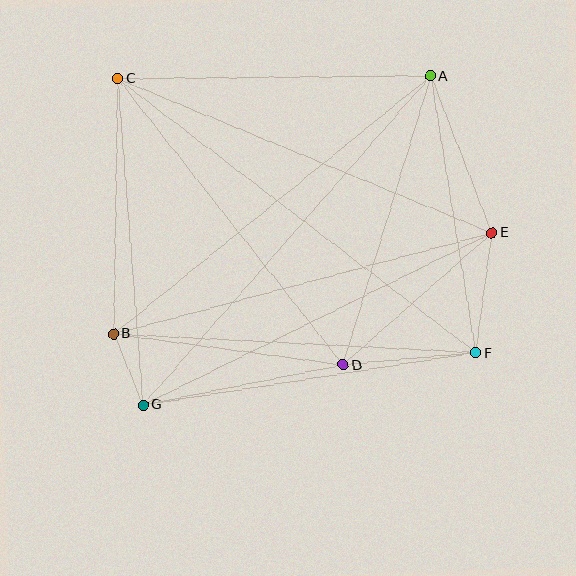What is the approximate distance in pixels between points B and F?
The distance between B and F is approximately 363 pixels.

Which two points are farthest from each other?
Points C and F are farthest from each other.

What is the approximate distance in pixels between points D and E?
The distance between D and E is approximately 199 pixels.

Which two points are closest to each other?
Points B and G are closest to each other.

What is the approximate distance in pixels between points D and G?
The distance between D and G is approximately 204 pixels.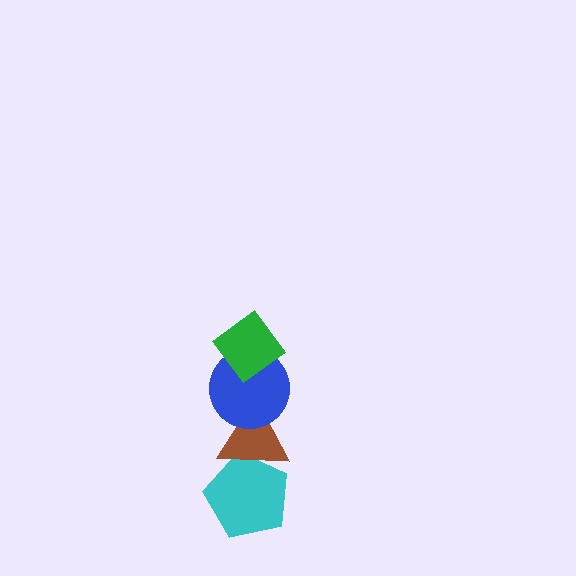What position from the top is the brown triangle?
The brown triangle is 3rd from the top.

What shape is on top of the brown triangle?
The blue circle is on top of the brown triangle.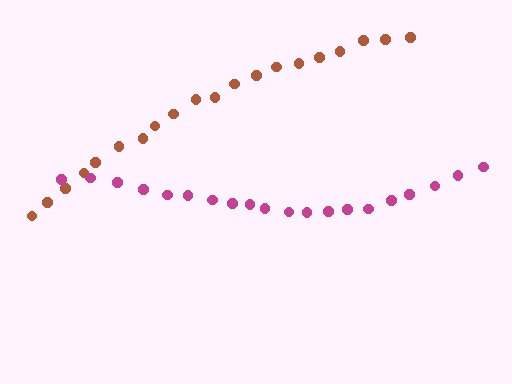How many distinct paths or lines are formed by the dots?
There are 2 distinct paths.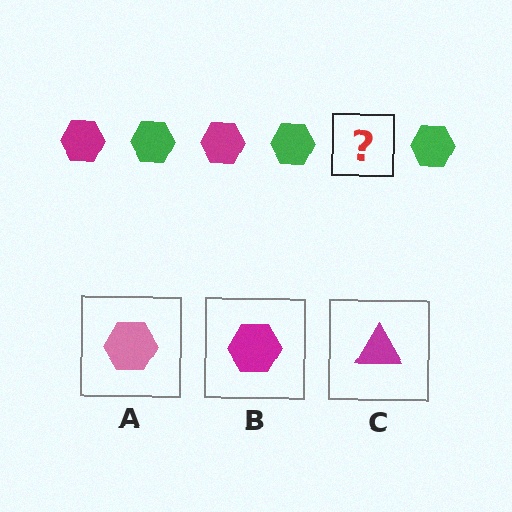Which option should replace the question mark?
Option B.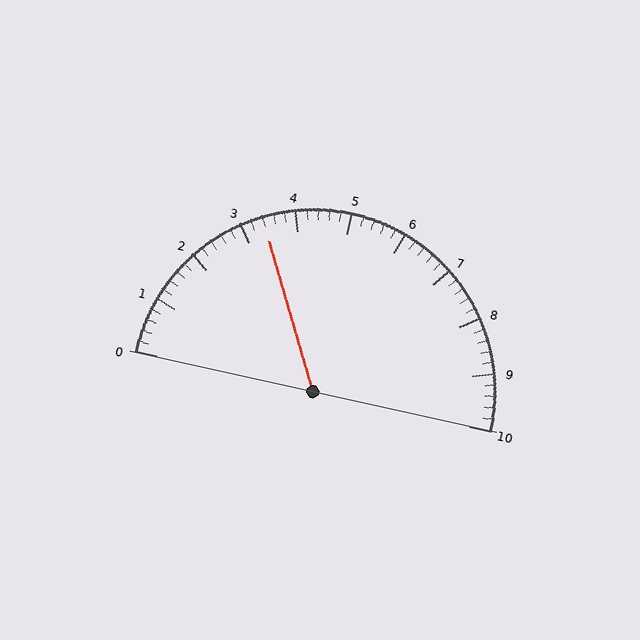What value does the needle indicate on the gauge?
The needle indicates approximately 3.4.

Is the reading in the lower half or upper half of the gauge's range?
The reading is in the lower half of the range (0 to 10).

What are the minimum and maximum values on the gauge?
The gauge ranges from 0 to 10.